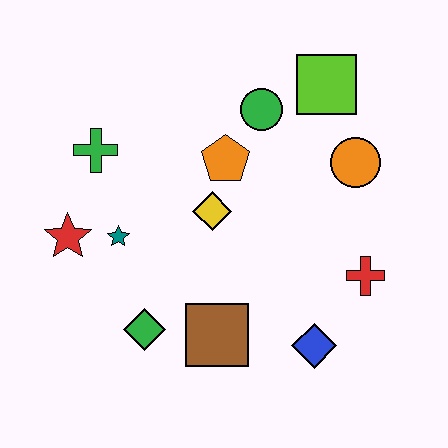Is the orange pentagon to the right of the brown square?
Yes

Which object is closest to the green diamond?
The brown square is closest to the green diamond.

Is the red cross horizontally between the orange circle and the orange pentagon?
No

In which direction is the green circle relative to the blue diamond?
The green circle is above the blue diamond.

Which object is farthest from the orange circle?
The red star is farthest from the orange circle.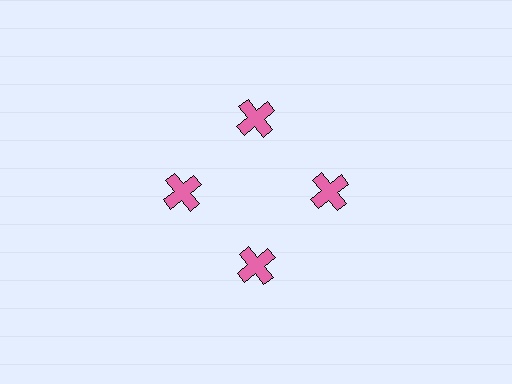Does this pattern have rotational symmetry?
Yes, this pattern has 4-fold rotational symmetry. It looks the same after rotating 90 degrees around the center.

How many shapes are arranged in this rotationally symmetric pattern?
There are 4 shapes, arranged in 4 groups of 1.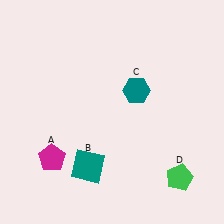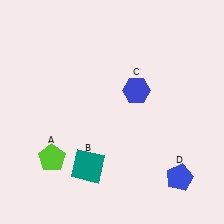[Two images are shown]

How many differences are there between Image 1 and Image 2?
There are 3 differences between the two images.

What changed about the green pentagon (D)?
In Image 1, D is green. In Image 2, it changed to blue.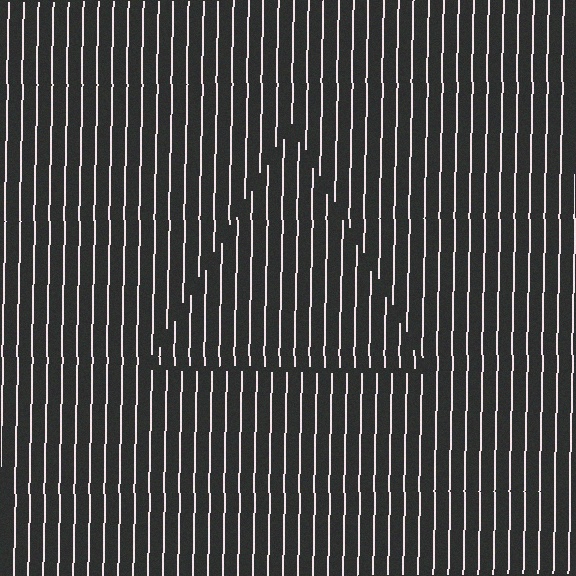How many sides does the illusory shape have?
3 sides — the line-ends trace a triangle.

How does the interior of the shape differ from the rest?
The interior of the shape contains the same grating, shifted by half a period — the contour is defined by the phase discontinuity where line-ends from the inner and outer gratings abut.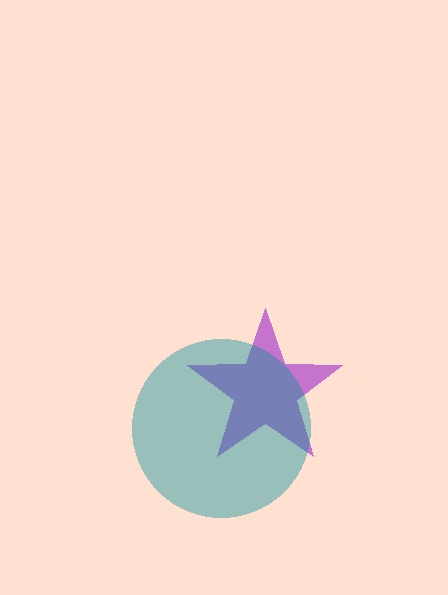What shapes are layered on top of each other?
The layered shapes are: a purple star, a teal circle.